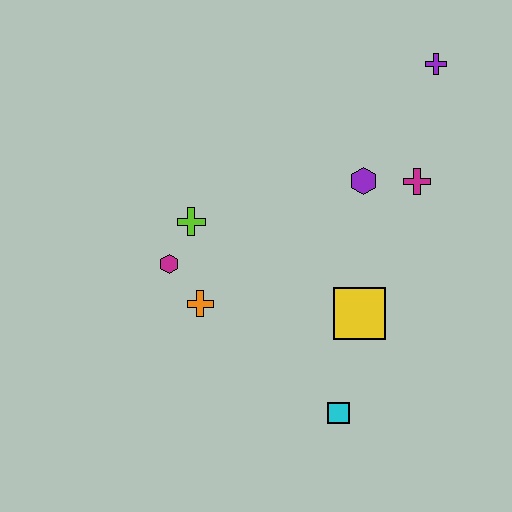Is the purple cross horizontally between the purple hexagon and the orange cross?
No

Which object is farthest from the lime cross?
The purple cross is farthest from the lime cross.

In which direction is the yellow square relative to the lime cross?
The yellow square is to the right of the lime cross.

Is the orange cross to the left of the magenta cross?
Yes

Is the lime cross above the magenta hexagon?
Yes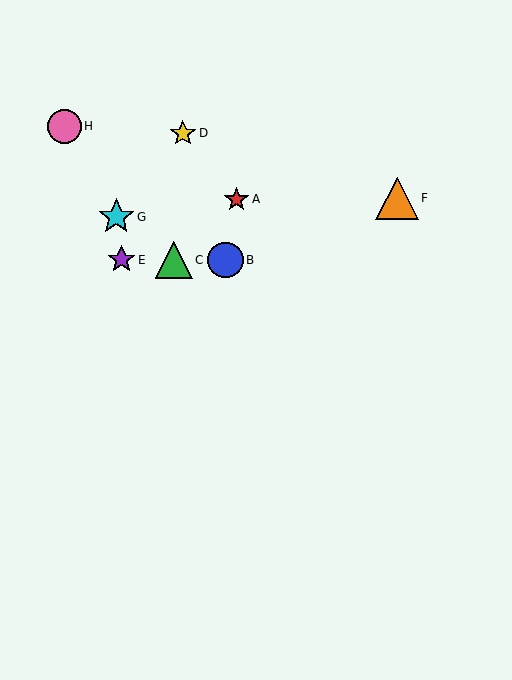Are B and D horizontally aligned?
No, B is at y≈260 and D is at y≈133.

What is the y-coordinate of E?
Object E is at y≈260.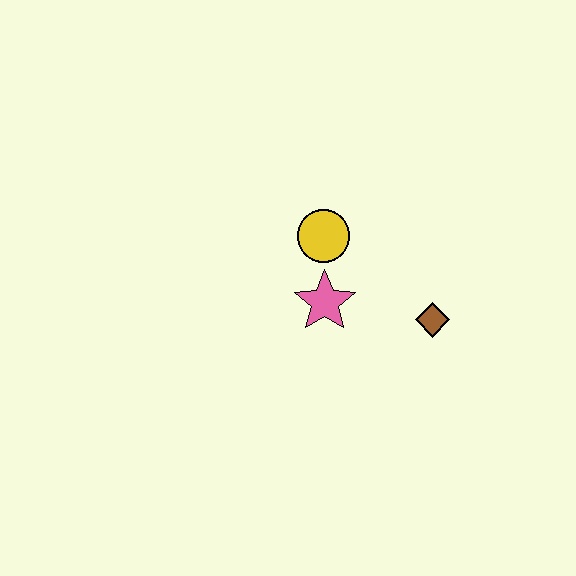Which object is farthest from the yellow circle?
The brown diamond is farthest from the yellow circle.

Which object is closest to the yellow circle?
The pink star is closest to the yellow circle.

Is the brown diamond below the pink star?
Yes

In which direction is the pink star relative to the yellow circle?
The pink star is below the yellow circle.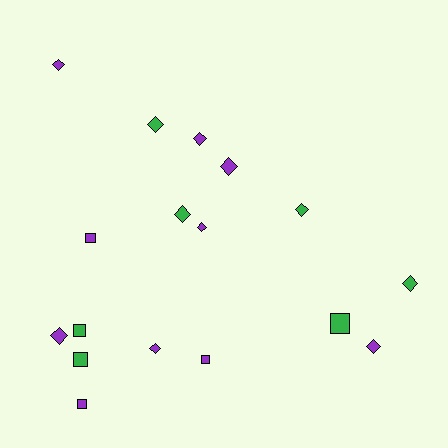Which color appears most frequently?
Purple, with 10 objects.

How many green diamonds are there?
There are 4 green diamonds.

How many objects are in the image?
There are 17 objects.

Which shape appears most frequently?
Diamond, with 11 objects.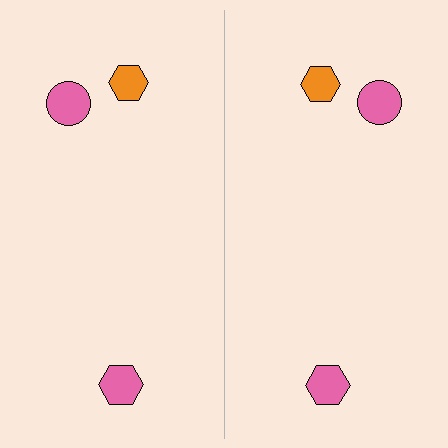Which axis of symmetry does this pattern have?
The pattern has a vertical axis of symmetry running through the center of the image.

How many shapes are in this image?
There are 6 shapes in this image.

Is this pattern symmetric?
Yes, this pattern has bilateral (reflection) symmetry.